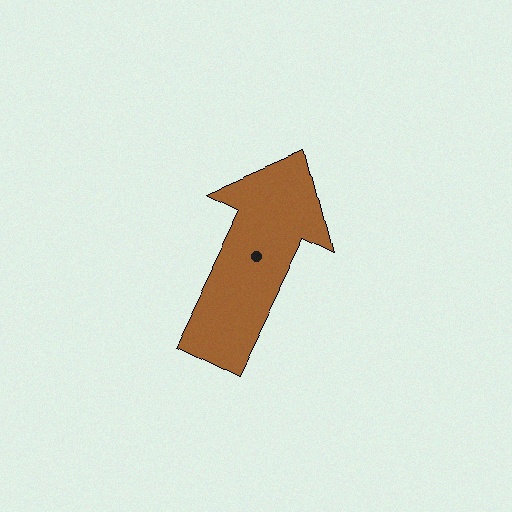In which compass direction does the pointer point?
Northeast.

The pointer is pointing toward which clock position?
Roughly 1 o'clock.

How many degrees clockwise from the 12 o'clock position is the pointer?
Approximately 26 degrees.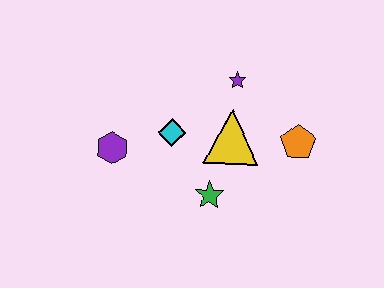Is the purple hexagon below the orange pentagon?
Yes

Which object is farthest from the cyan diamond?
The orange pentagon is farthest from the cyan diamond.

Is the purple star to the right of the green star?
Yes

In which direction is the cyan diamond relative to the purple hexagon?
The cyan diamond is to the right of the purple hexagon.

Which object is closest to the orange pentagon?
The yellow triangle is closest to the orange pentagon.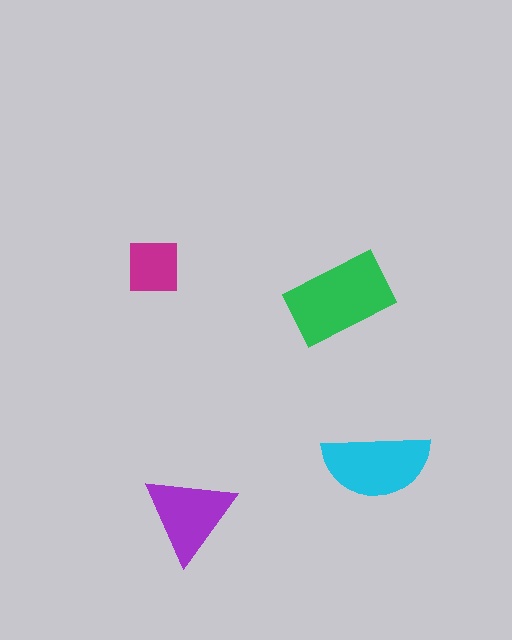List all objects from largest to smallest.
The green rectangle, the cyan semicircle, the purple triangle, the magenta square.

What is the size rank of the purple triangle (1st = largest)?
3rd.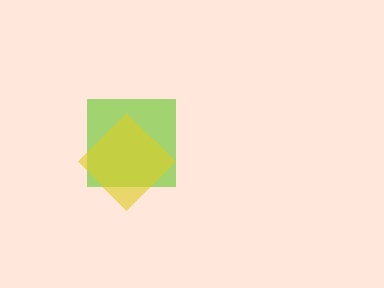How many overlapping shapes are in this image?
There are 2 overlapping shapes in the image.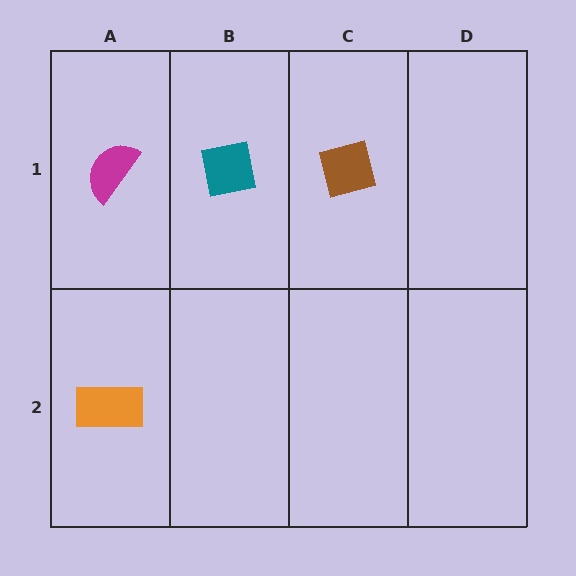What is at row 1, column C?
A brown square.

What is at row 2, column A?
An orange rectangle.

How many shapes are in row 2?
1 shape.